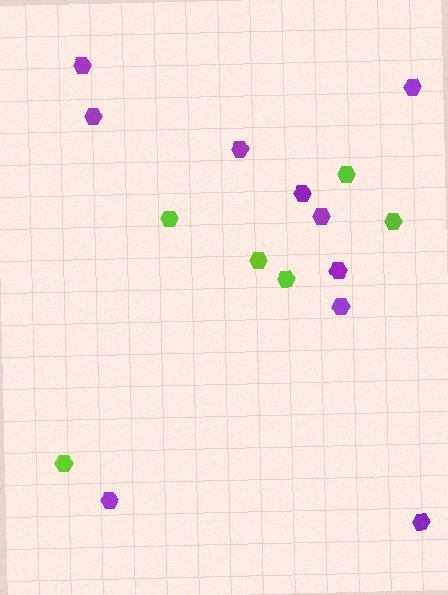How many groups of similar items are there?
There are 2 groups: one group of lime hexagons (6) and one group of purple hexagons (10).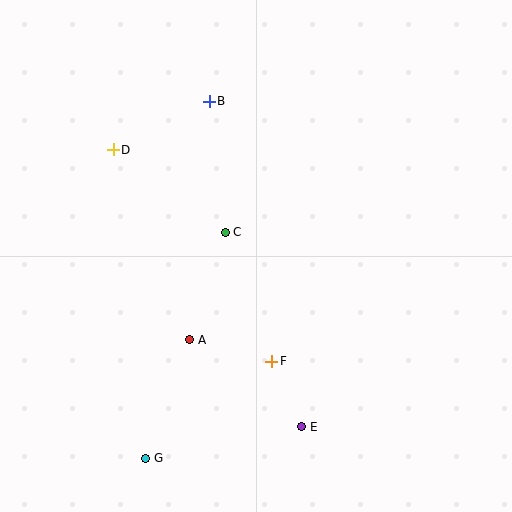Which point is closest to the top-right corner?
Point B is closest to the top-right corner.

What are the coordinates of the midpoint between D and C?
The midpoint between D and C is at (169, 191).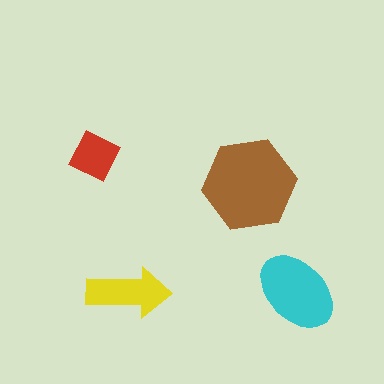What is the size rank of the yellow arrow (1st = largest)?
3rd.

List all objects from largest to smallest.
The brown hexagon, the cyan ellipse, the yellow arrow, the red square.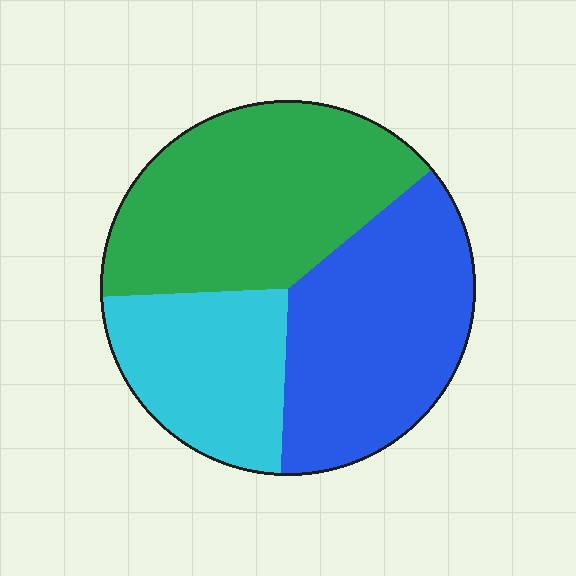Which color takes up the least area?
Cyan, at roughly 25%.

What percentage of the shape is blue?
Blue covers roughly 35% of the shape.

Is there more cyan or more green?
Green.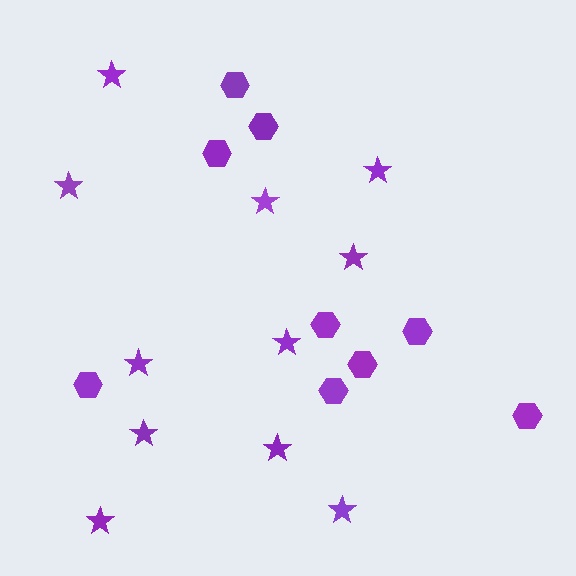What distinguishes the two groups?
There are 2 groups: one group of stars (11) and one group of hexagons (9).